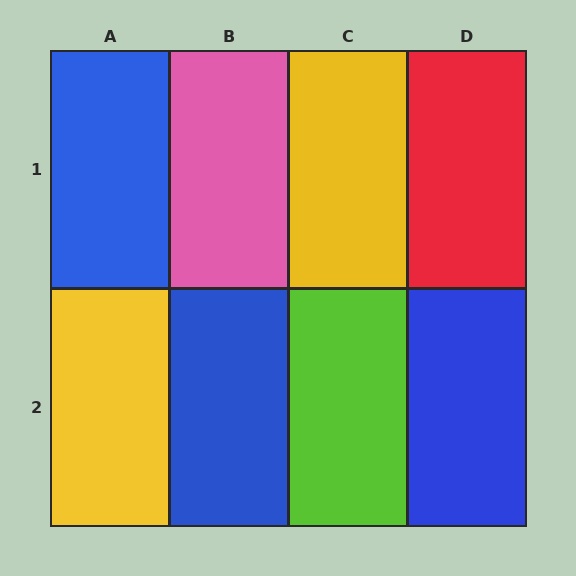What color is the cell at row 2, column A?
Yellow.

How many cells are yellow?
2 cells are yellow.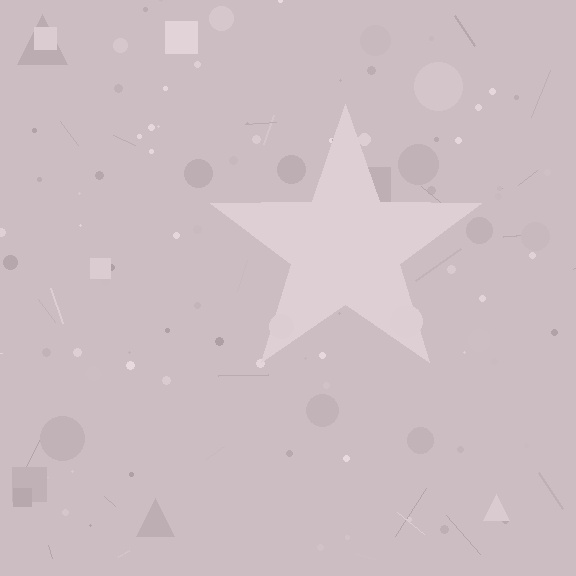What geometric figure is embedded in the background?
A star is embedded in the background.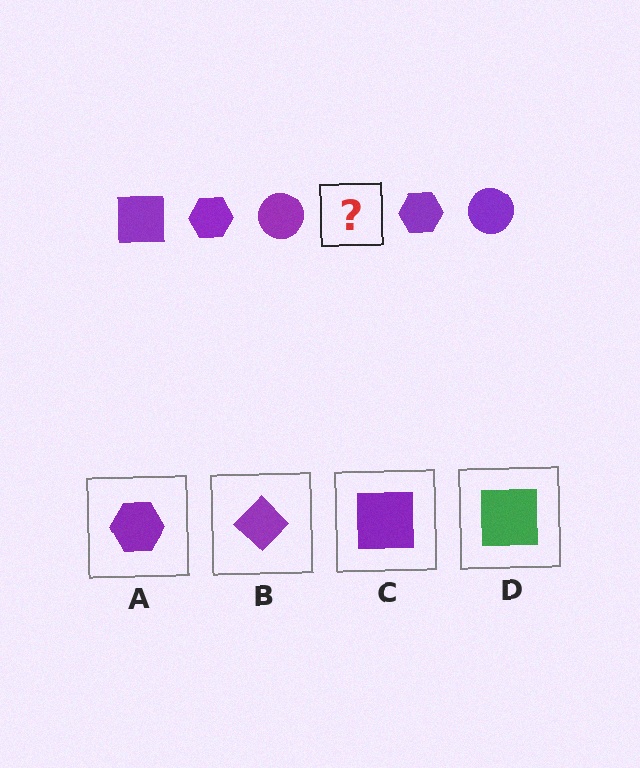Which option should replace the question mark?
Option C.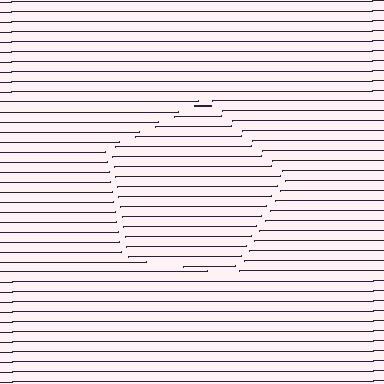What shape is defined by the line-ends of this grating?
An illusory pentagon. The interior of the shape contains the same grating, shifted by half a period — the contour is defined by the phase discontinuity where line-ends from the inner and outer gratings abut.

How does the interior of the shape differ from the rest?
The interior of the shape contains the same grating, shifted by half a period — the contour is defined by the phase discontinuity where line-ends from the inner and outer gratings abut.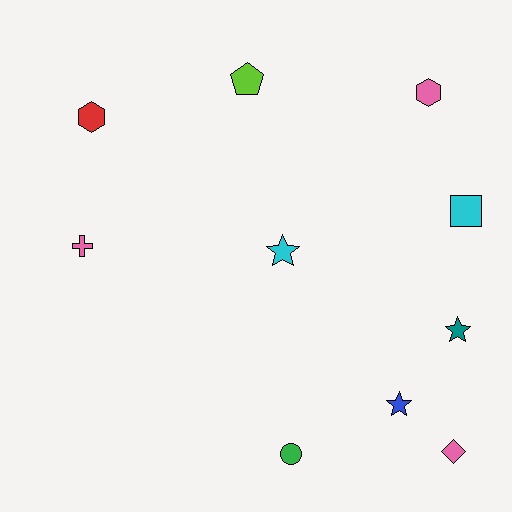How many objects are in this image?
There are 10 objects.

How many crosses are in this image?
There is 1 cross.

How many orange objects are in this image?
There are no orange objects.